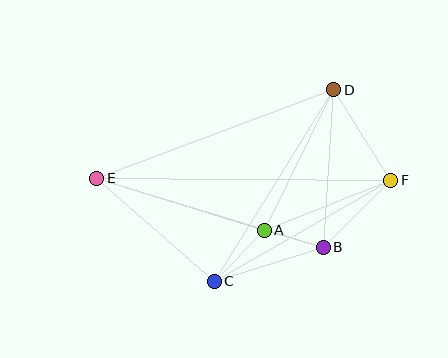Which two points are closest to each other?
Points A and B are closest to each other.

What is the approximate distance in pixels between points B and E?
The distance between B and E is approximately 237 pixels.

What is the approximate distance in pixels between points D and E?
The distance between D and E is approximately 253 pixels.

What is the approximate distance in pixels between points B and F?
The distance between B and F is approximately 95 pixels.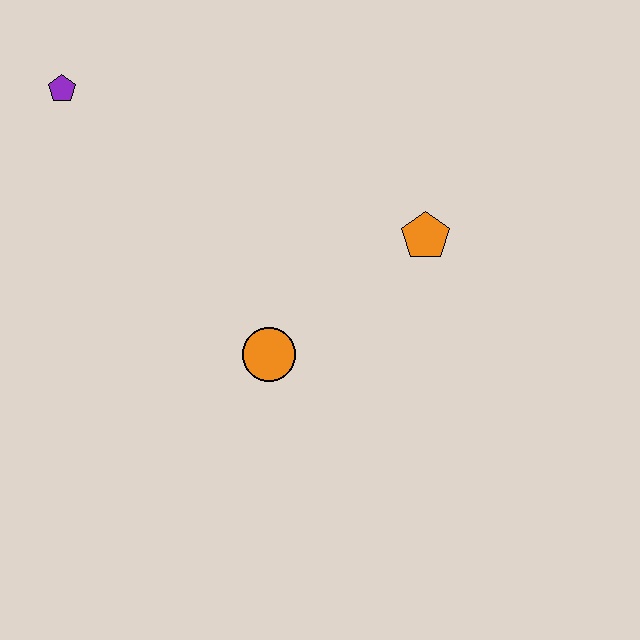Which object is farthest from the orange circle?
The purple pentagon is farthest from the orange circle.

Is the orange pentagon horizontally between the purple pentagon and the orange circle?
No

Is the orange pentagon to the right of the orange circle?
Yes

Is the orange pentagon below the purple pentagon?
Yes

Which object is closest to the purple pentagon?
The orange circle is closest to the purple pentagon.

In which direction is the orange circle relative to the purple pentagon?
The orange circle is below the purple pentagon.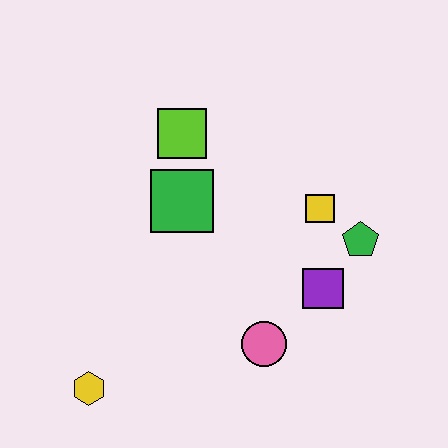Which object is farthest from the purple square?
The yellow hexagon is farthest from the purple square.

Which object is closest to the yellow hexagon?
The pink circle is closest to the yellow hexagon.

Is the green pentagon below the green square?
Yes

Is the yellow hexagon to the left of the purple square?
Yes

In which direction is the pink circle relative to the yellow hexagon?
The pink circle is to the right of the yellow hexagon.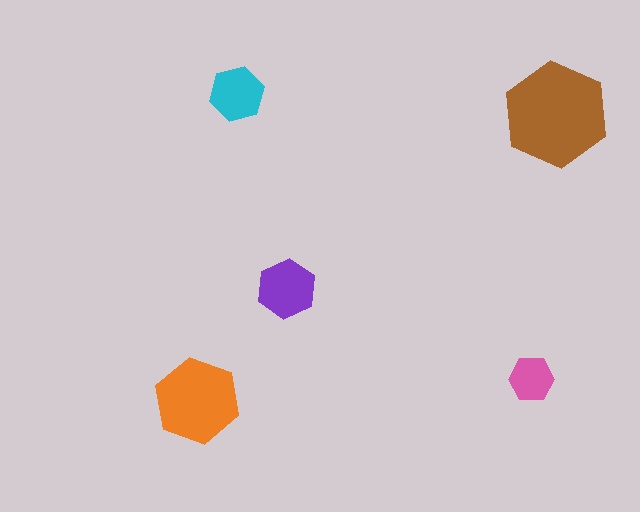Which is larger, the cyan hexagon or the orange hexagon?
The orange one.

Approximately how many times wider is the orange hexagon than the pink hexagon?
About 2 times wider.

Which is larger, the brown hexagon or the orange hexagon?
The brown one.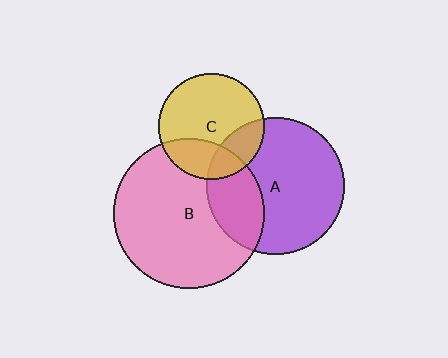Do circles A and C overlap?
Yes.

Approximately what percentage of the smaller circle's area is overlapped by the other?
Approximately 20%.